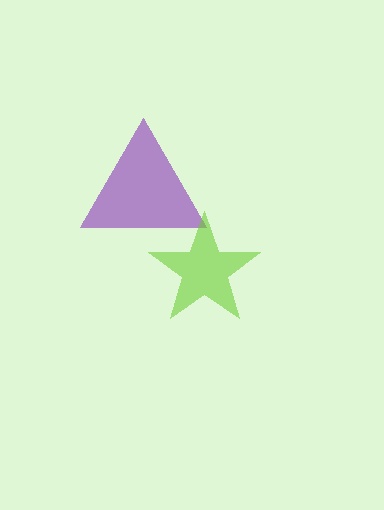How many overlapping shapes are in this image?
There are 2 overlapping shapes in the image.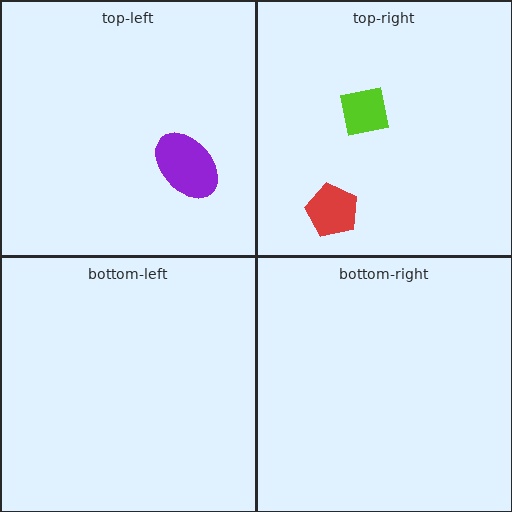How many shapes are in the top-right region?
2.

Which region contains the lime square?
The top-right region.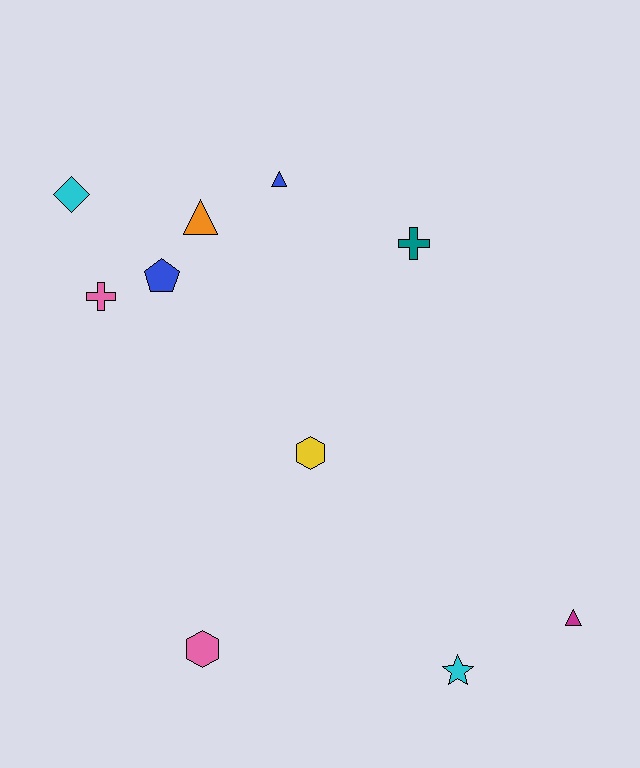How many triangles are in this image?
There are 3 triangles.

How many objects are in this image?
There are 10 objects.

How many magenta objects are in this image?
There is 1 magenta object.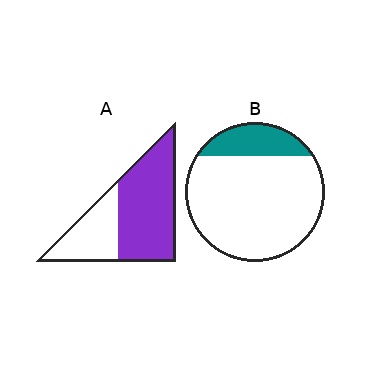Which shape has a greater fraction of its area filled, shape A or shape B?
Shape A.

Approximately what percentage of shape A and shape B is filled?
A is approximately 65% and B is approximately 20%.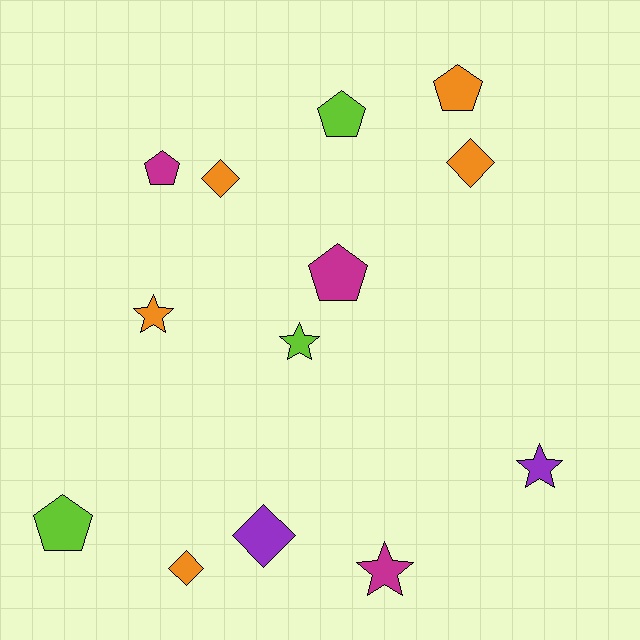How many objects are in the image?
There are 13 objects.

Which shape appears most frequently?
Pentagon, with 5 objects.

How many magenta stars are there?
There is 1 magenta star.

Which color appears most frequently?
Orange, with 5 objects.